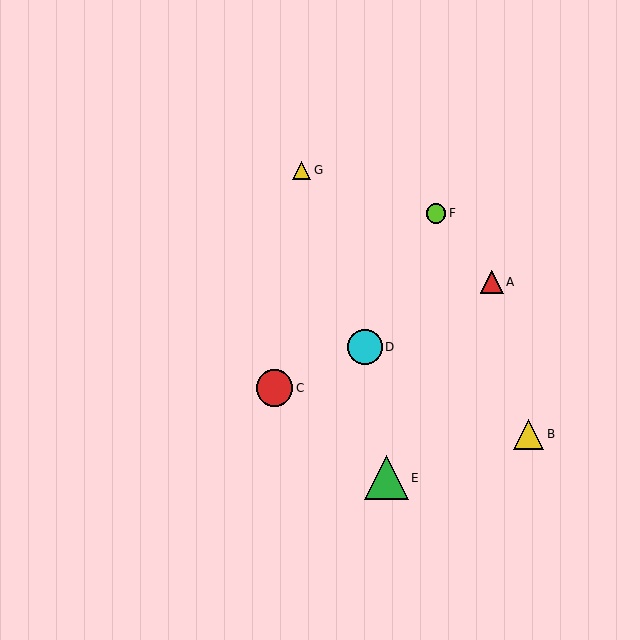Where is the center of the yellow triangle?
The center of the yellow triangle is at (302, 170).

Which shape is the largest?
The green triangle (labeled E) is the largest.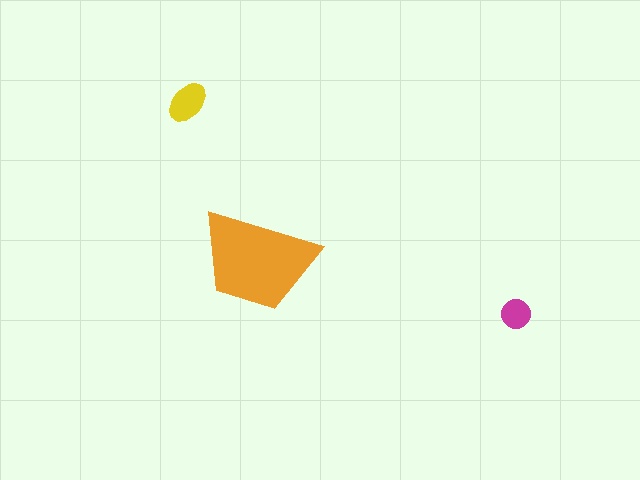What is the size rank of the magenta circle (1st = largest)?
3rd.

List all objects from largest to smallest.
The orange trapezoid, the yellow ellipse, the magenta circle.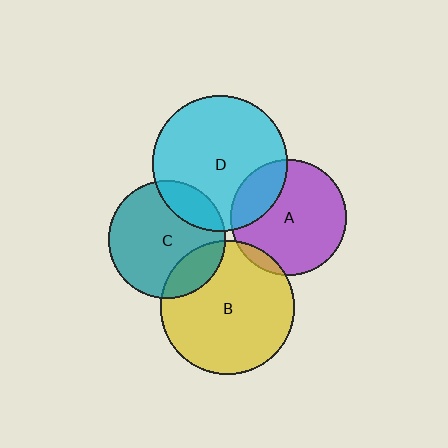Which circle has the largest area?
Circle D (cyan).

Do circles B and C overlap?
Yes.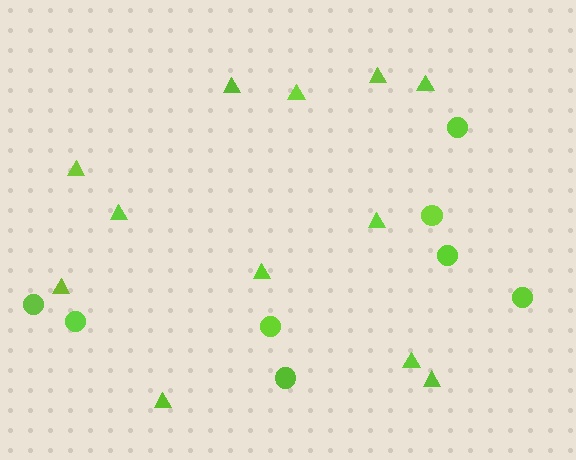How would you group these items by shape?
There are 2 groups: one group of triangles (12) and one group of circles (8).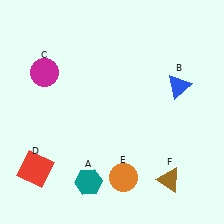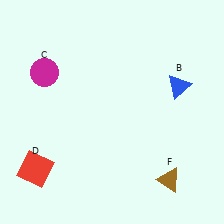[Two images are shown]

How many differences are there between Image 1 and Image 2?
There are 2 differences between the two images.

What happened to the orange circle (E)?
The orange circle (E) was removed in Image 2. It was in the bottom-right area of Image 1.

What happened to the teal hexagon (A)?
The teal hexagon (A) was removed in Image 2. It was in the bottom-left area of Image 1.